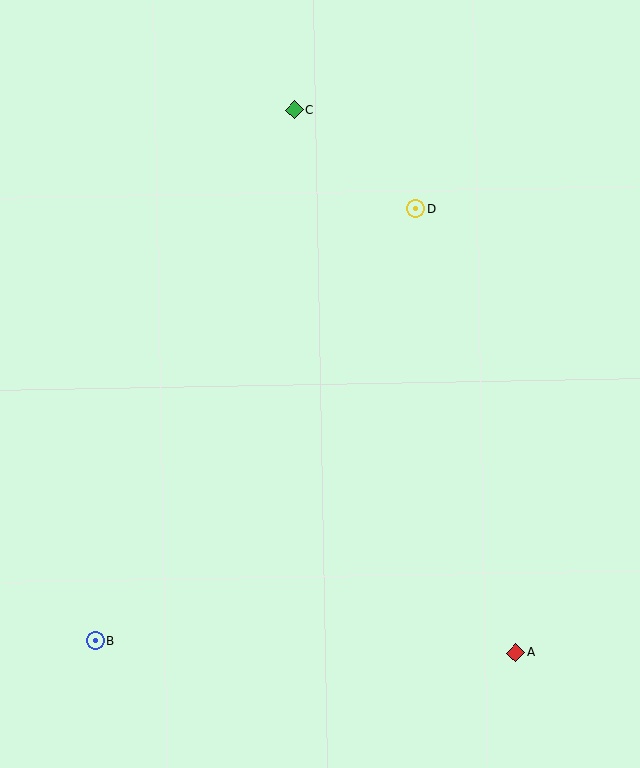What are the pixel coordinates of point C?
Point C is at (294, 110).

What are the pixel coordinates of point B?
Point B is at (95, 641).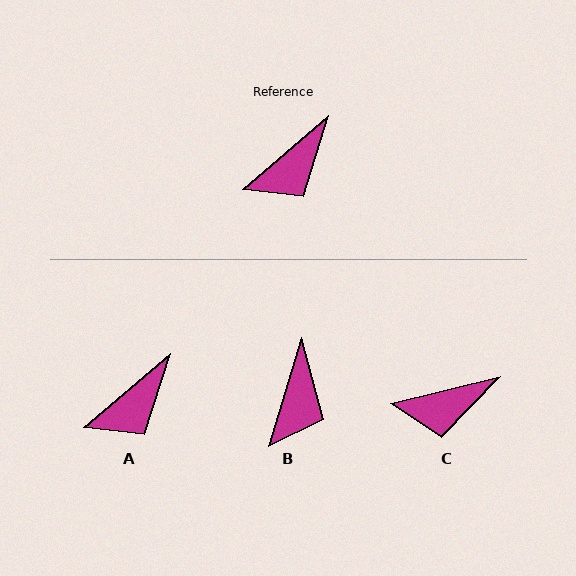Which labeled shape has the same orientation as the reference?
A.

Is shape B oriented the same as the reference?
No, it is off by about 33 degrees.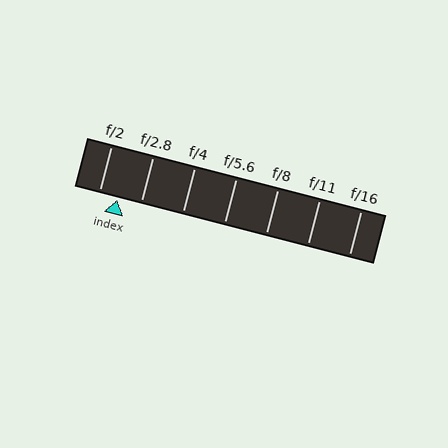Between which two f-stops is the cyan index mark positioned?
The index mark is between f/2 and f/2.8.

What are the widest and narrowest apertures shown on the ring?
The widest aperture shown is f/2 and the narrowest is f/16.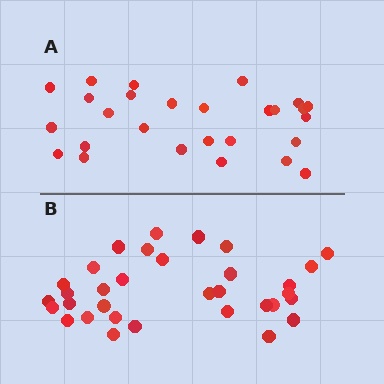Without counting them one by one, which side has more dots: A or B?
Region B (the bottom region) has more dots.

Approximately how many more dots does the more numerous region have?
Region B has about 6 more dots than region A.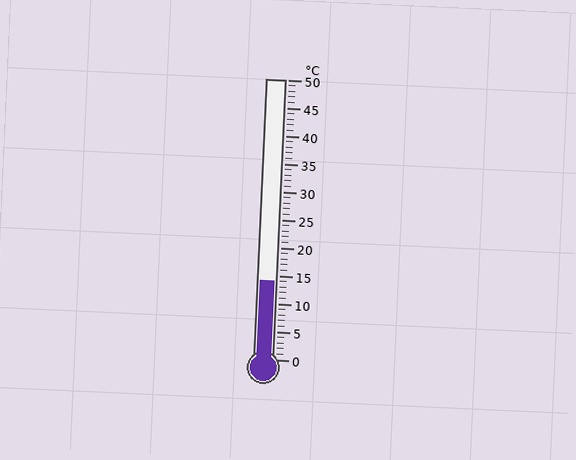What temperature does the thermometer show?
The thermometer shows approximately 14°C.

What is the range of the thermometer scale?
The thermometer scale ranges from 0°C to 50°C.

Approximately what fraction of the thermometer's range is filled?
The thermometer is filled to approximately 30% of its range.